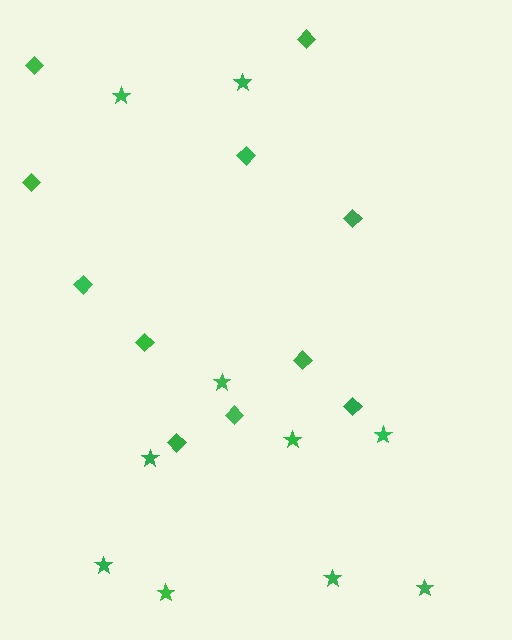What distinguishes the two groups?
There are 2 groups: one group of diamonds (11) and one group of stars (10).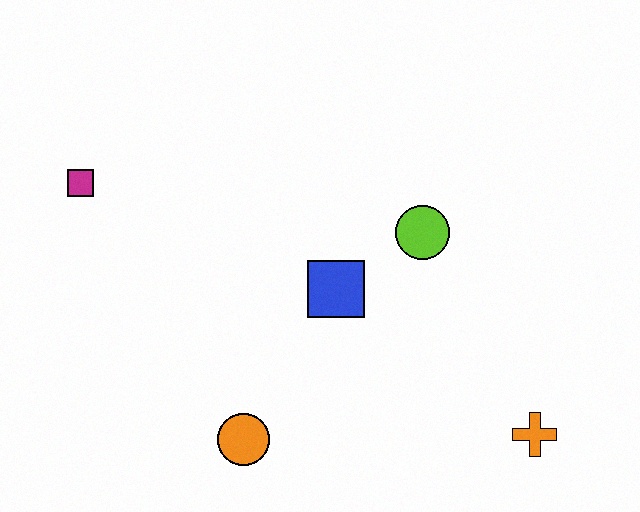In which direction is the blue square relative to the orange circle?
The blue square is above the orange circle.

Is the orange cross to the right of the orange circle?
Yes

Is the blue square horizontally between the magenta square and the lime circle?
Yes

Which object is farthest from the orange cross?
The magenta square is farthest from the orange cross.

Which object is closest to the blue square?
The lime circle is closest to the blue square.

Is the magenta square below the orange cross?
No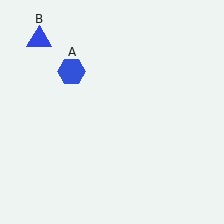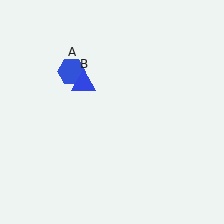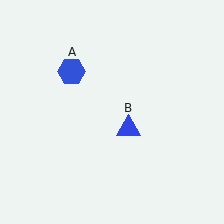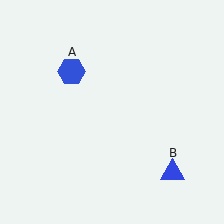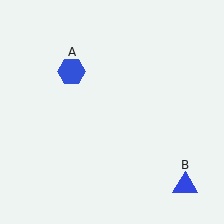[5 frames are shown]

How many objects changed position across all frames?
1 object changed position: blue triangle (object B).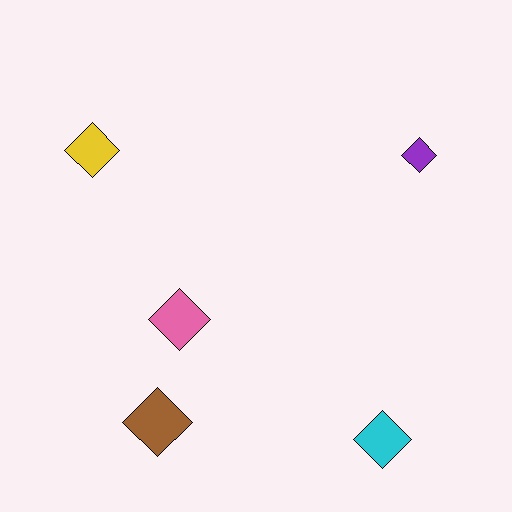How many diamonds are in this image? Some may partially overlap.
There are 5 diamonds.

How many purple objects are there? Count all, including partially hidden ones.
There is 1 purple object.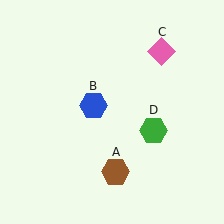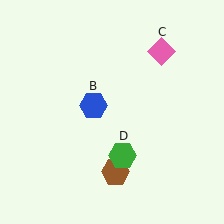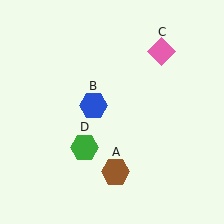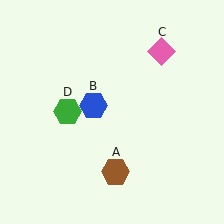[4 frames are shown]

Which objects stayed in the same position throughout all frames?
Brown hexagon (object A) and blue hexagon (object B) and pink diamond (object C) remained stationary.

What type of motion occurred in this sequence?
The green hexagon (object D) rotated clockwise around the center of the scene.